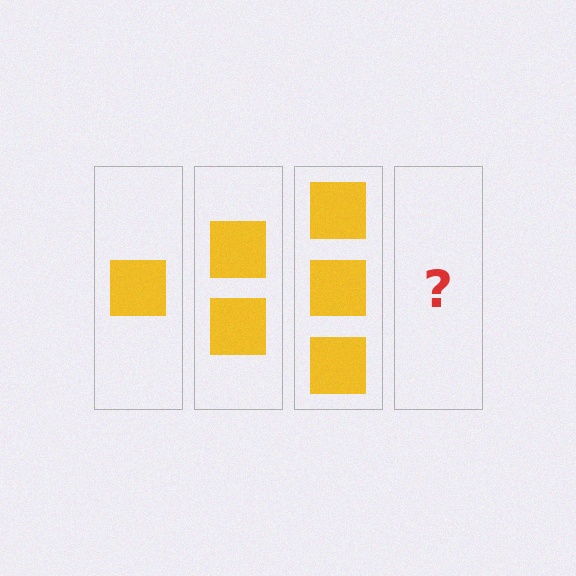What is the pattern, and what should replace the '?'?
The pattern is that each step adds one more square. The '?' should be 4 squares.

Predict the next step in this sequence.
The next step is 4 squares.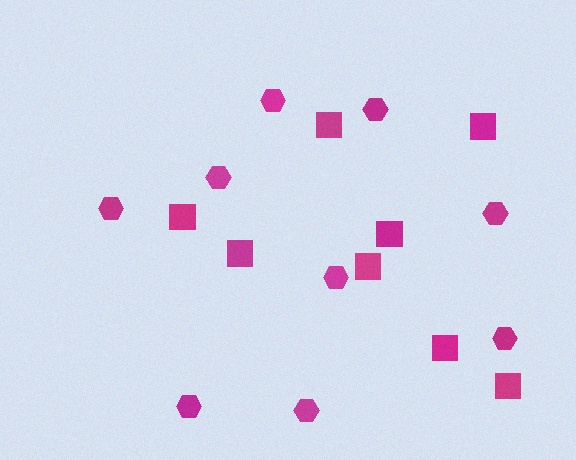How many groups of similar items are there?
There are 2 groups: one group of squares (8) and one group of hexagons (9).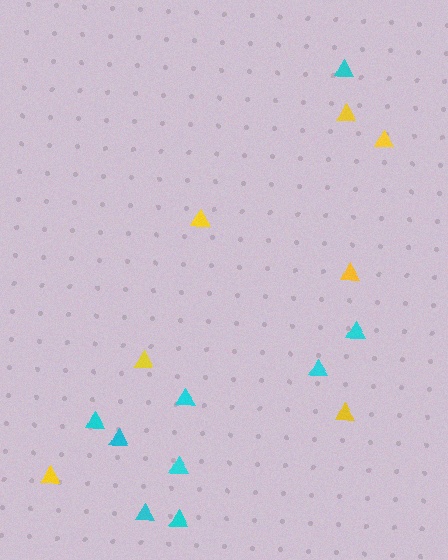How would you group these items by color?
There are 2 groups: one group of cyan triangles (9) and one group of yellow triangles (7).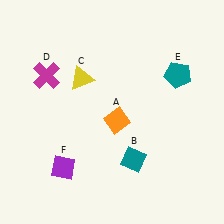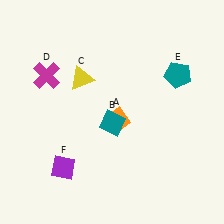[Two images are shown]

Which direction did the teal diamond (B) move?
The teal diamond (B) moved up.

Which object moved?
The teal diamond (B) moved up.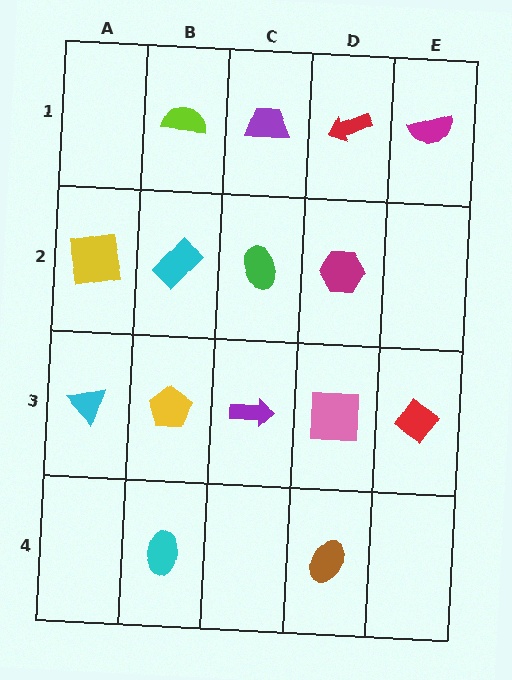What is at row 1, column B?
A lime semicircle.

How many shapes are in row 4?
2 shapes.